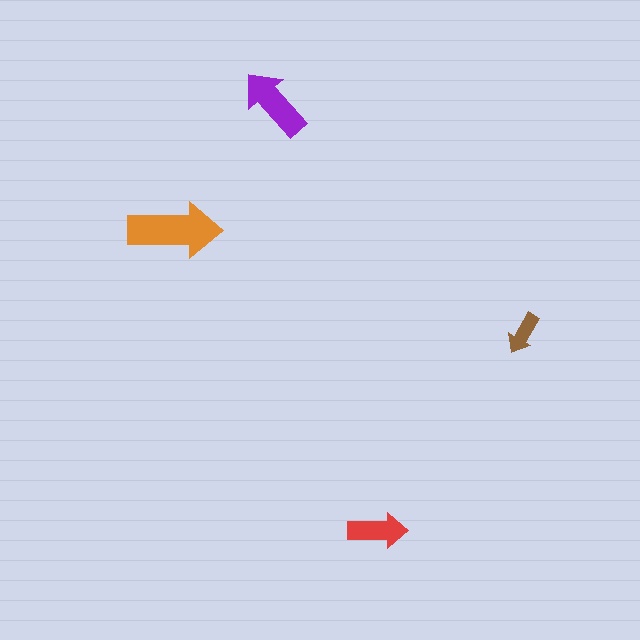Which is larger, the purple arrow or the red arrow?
The purple one.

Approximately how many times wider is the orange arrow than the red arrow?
About 1.5 times wider.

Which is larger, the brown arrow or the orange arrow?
The orange one.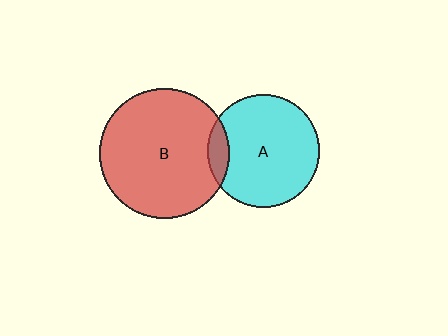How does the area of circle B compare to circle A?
Approximately 1.3 times.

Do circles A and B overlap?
Yes.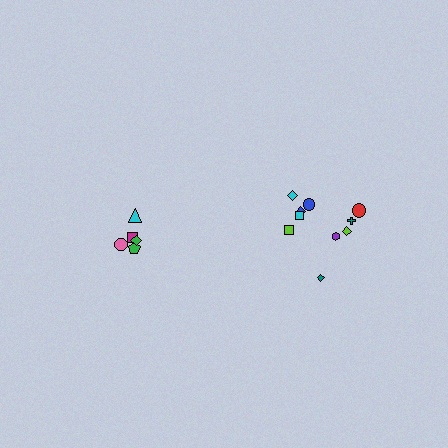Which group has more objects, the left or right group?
The right group.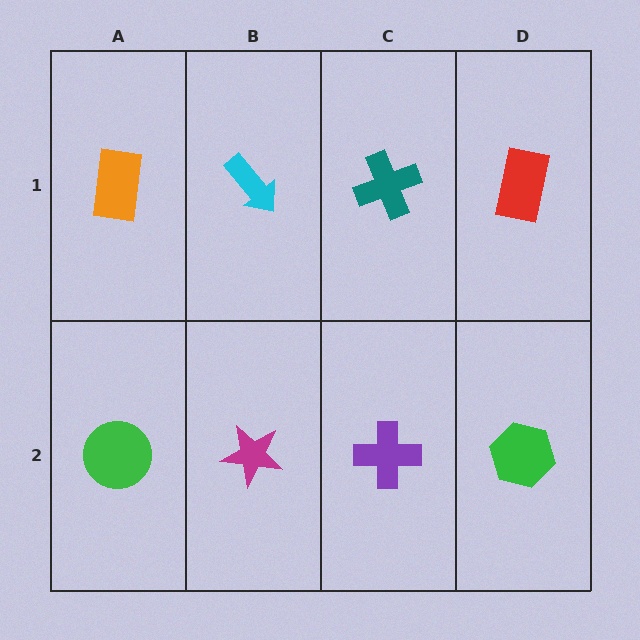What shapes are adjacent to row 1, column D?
A green hexagon (row 2, column D), a teal cross (row 1, column C).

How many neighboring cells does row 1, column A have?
2.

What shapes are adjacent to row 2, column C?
A teal cross (row 1, column C), a magenta star (row 2, column B), a green hexagon (row 2, column D).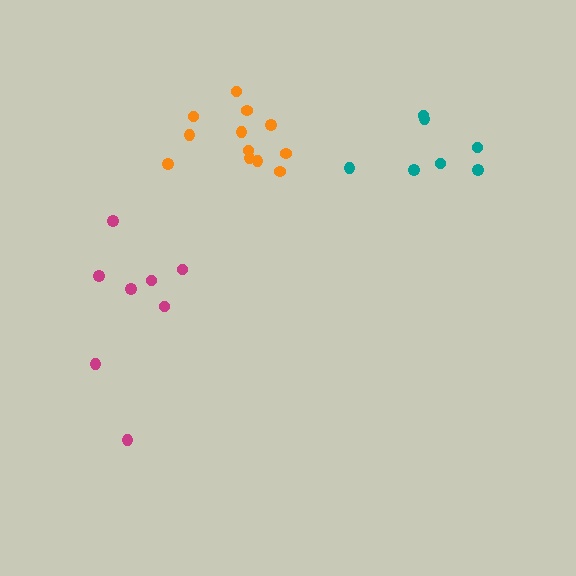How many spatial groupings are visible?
There are 3 spatial groupings.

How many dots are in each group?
Group 1: 7 dots, Group 2: 8 dots, Group 3: 12 dots (27 total).